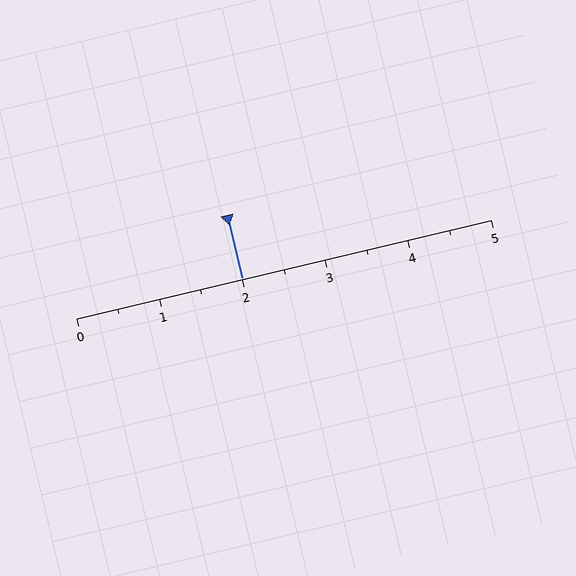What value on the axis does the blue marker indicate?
The marker indicates approximately 2.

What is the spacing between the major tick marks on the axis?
The major ticks are spaced 1 apart.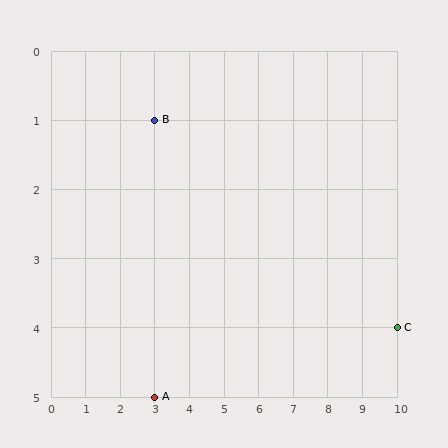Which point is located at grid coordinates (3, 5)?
Point A is at (3, 5).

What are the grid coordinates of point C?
Point C is at grid coordinates (10, 4).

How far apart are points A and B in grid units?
Points A and B are 4 rows apart.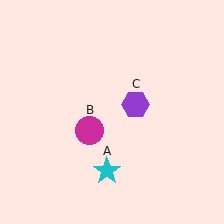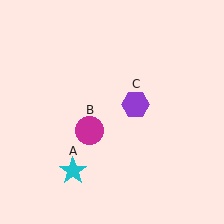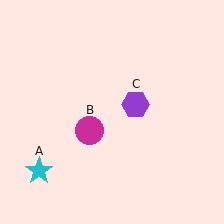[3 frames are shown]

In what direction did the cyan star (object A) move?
The cyan star (object A) moved left.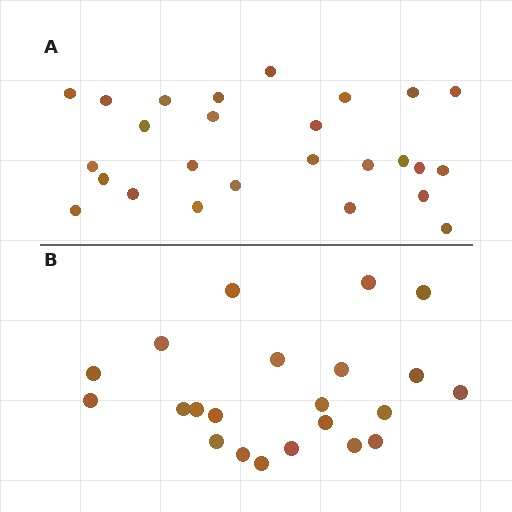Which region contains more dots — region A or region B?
Region A (the top region) has more dots.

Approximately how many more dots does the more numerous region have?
Region A has about 4 more dots than region B.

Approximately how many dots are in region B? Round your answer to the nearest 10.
About 20 dots. (The exact count is 22, which rounds to 20.)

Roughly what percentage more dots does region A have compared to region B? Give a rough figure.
About 20% more.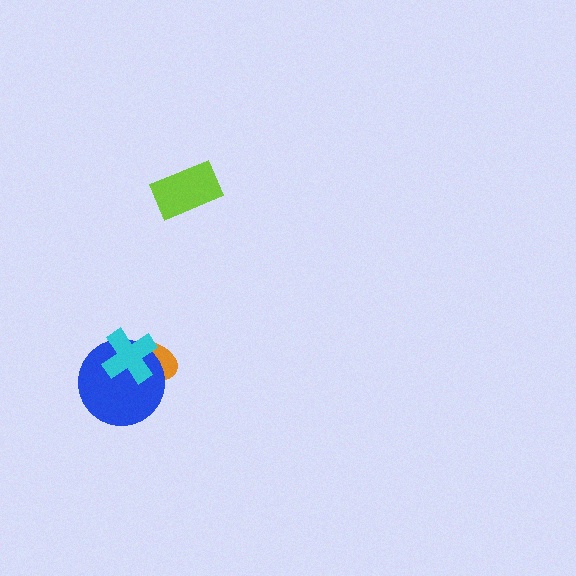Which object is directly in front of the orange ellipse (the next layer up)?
The blue circle is directly in front of the orange ellipse.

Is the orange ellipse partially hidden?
Yes, it is partially covered by another shape.